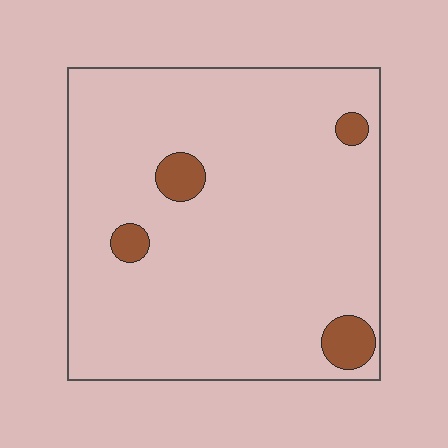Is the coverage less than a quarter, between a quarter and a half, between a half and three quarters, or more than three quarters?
Less than a quarter.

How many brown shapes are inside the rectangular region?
4.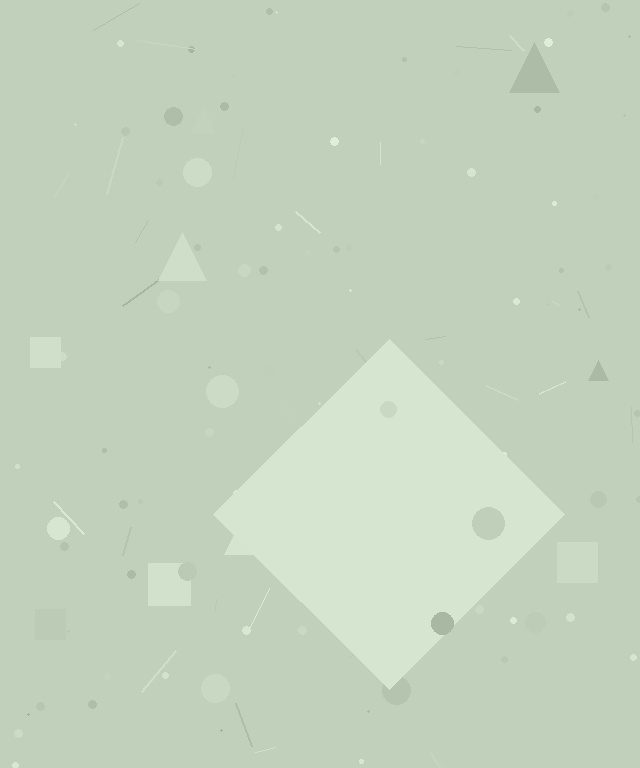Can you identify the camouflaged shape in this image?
The camouflaged shape is a diamond.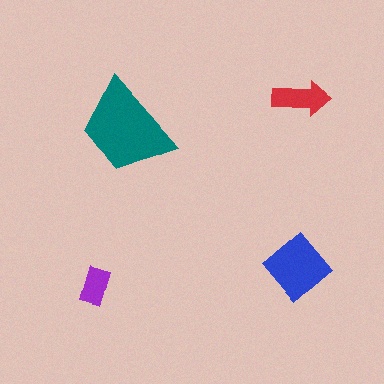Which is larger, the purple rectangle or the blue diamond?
The blue diamond.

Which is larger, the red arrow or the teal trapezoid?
The teal trapezoid.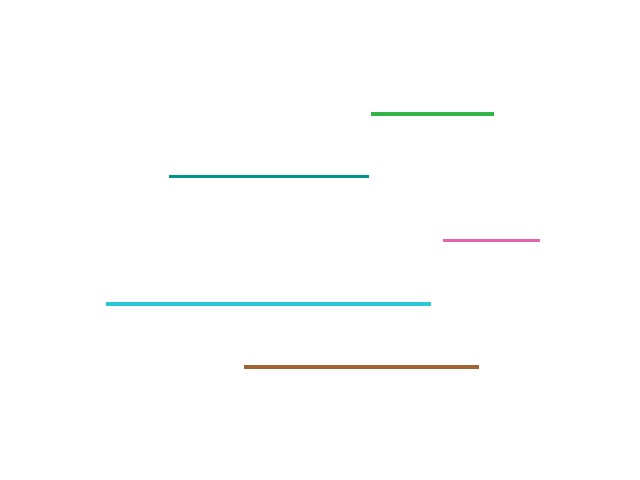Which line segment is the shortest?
The pink line is the shortest at approximately 96 pixels.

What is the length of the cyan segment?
The cyan segment is approximately 324 pixels long.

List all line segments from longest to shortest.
From longest to shortest: cyan, brown, teal, green, pink.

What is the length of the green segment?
The green segment is approximately 122 pixels long.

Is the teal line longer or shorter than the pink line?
The teal line is longer than the pink line.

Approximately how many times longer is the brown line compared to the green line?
The brown line is approximately 1.9 times the length of the green line.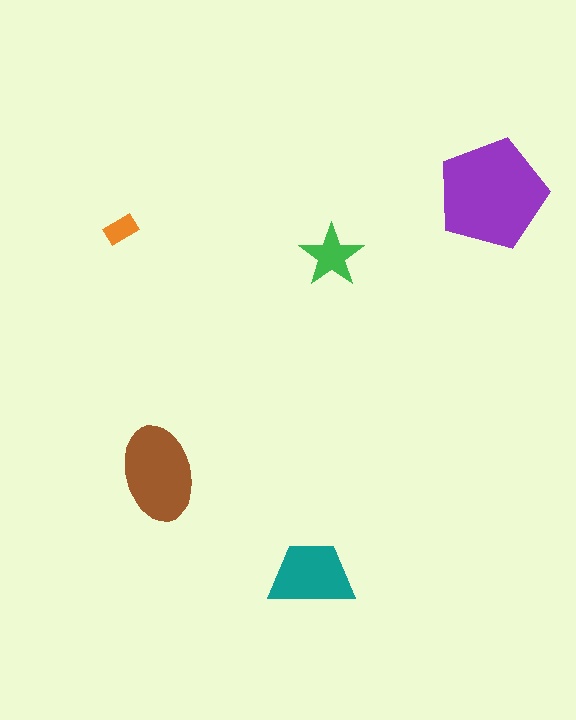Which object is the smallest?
The orange rectangle.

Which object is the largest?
The purple pentagon.